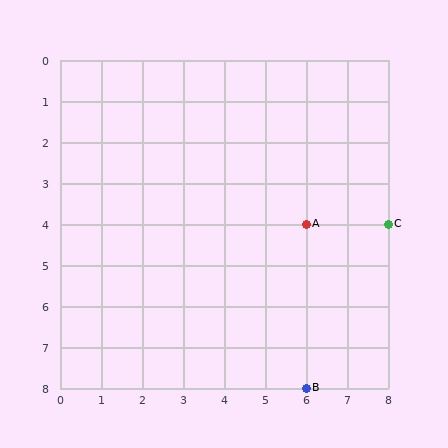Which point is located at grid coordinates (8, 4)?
Point C is at (8, 4).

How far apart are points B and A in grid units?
Points B and A are 4 rows apart.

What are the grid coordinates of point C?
Point C is at grid coordinates (8, 4).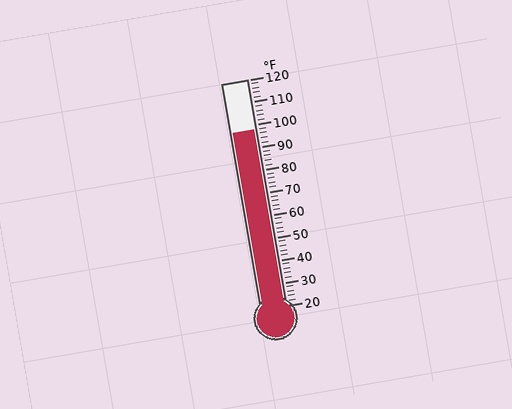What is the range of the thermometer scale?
The thermometer scale ranges from 20°F to 120°F.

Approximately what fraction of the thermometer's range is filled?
The thermometer is filled to approximately 80% of its range.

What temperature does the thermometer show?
The thermometer shows approximately 98°F.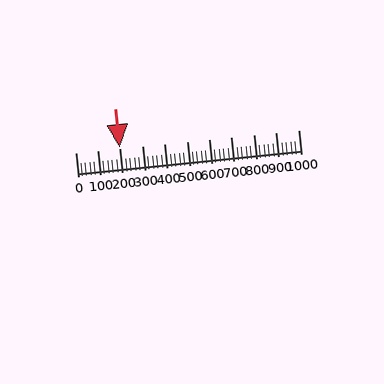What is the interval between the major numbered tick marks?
The major tick marks are spaced 100 units apart.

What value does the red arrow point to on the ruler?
The red arrow points to approximately 200.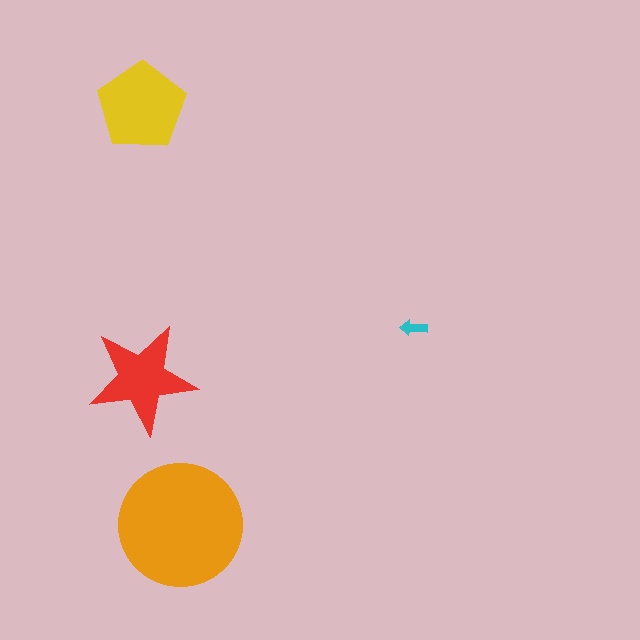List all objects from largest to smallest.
The orange circle, the yellow pentagon, the red star, the cyan arrow.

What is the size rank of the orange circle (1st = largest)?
1st.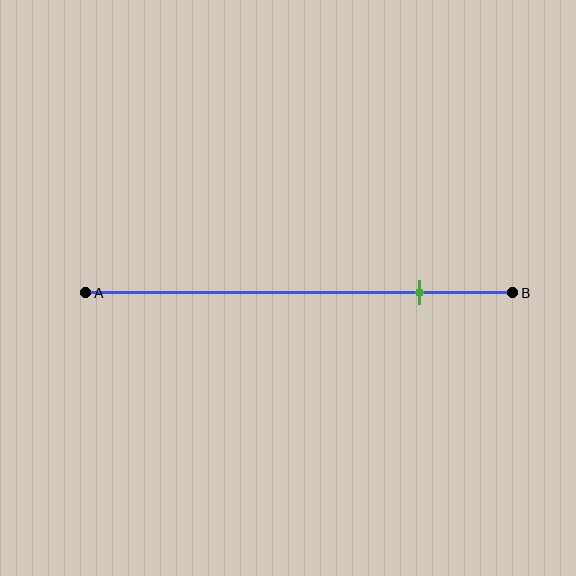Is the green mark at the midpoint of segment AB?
No, the mark is at about 80% from A, not at the 50% midpoint.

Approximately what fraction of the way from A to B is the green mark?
The green mark is approximately 80% of the way from A to B.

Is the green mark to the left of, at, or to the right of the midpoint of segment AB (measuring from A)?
The green mark is to the right of the midpoint of segment AB.